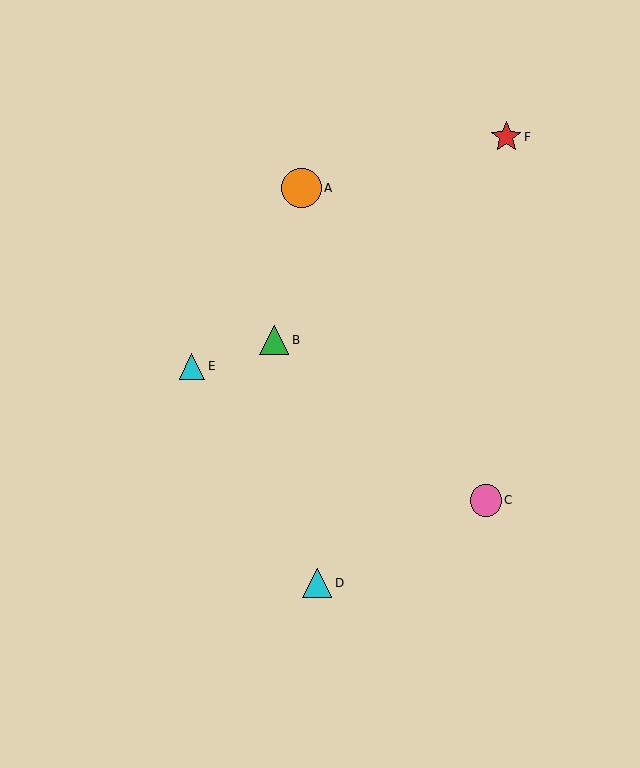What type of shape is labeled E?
Shape E is a cyan triangle.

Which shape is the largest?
The orange circle (labeled A) is the largest.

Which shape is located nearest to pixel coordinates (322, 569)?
The cyan triangle (labeled D) at (317, 583) is nearest to that location.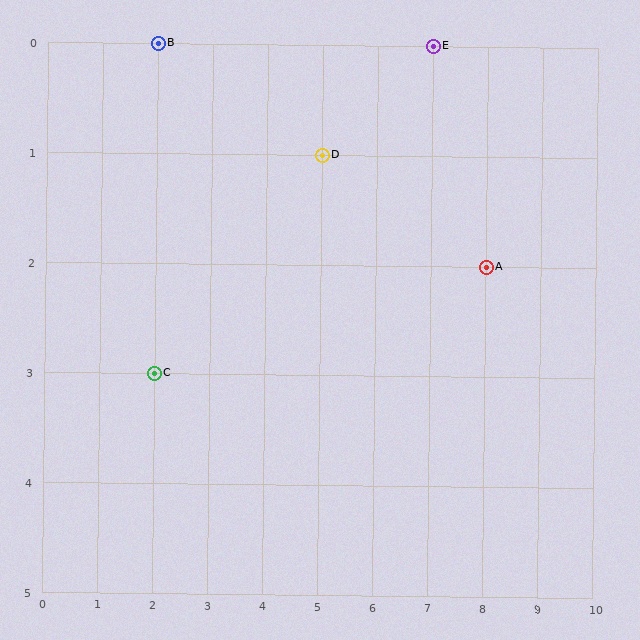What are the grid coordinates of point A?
Point A is at grid coordinates (8, 2).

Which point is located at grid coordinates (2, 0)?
Point B is at (2, 0).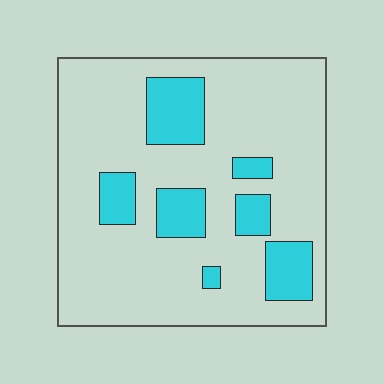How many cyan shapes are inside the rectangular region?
7.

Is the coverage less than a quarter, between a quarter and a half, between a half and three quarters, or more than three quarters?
Less than a quarter.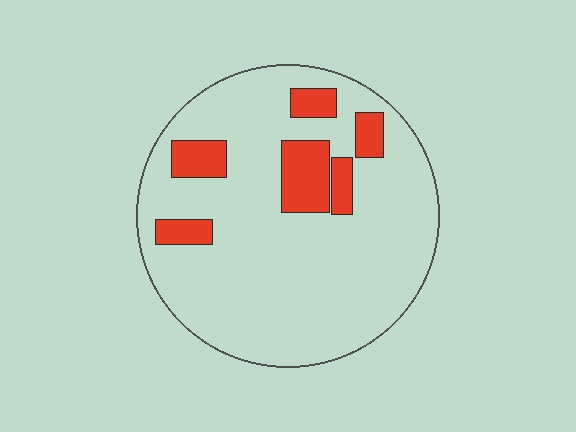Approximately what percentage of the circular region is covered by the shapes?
Approximately 15%.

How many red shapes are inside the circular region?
6.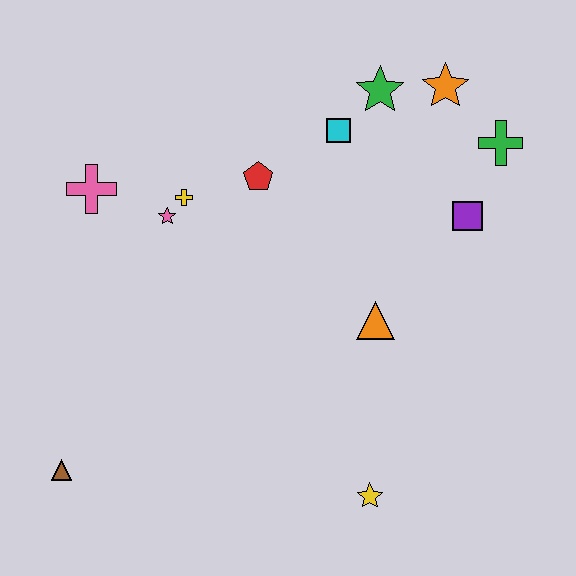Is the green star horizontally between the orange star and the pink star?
Yes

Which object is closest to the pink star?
The yellow cross is closest to the pink star.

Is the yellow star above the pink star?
No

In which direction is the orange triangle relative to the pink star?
The orange triangle is to the right of the pink star.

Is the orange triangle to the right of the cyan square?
Yes